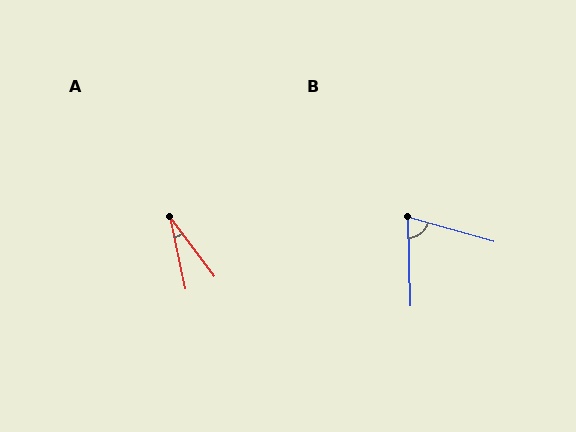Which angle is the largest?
B, at approximately 73 degrees.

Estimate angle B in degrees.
Approximately 73 degrees.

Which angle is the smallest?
A, at approximately 25 degrees.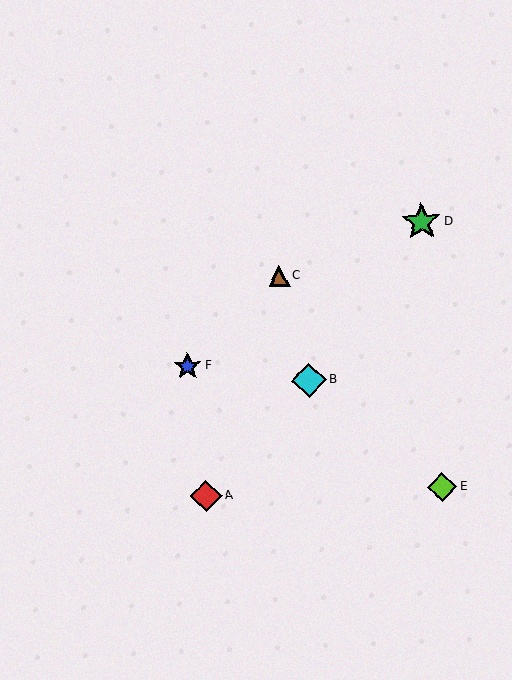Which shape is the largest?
The green star (labeled D) is the largest.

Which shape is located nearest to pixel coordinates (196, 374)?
The blue star (labeled F) at (188, 366) is nearest to that location.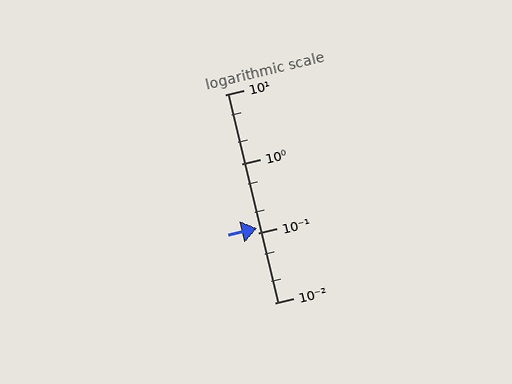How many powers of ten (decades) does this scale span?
The scale spans 3 decades, from 0.01 to 10.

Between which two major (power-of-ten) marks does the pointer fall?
The pointer is between 0.1 and 1.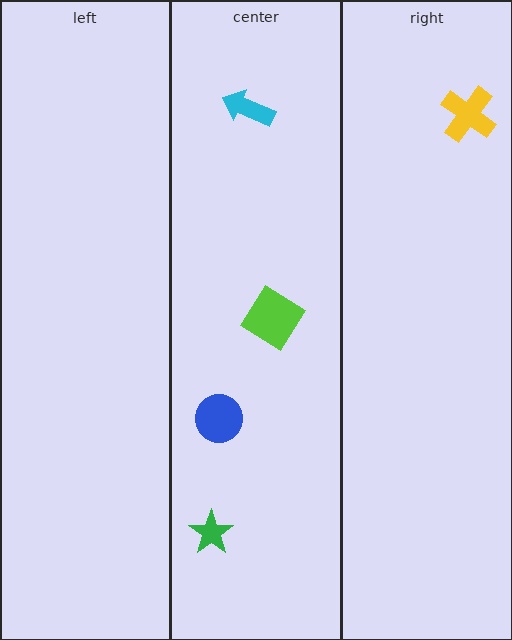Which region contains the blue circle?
The center region.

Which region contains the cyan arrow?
The center region.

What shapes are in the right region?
The yellow cross.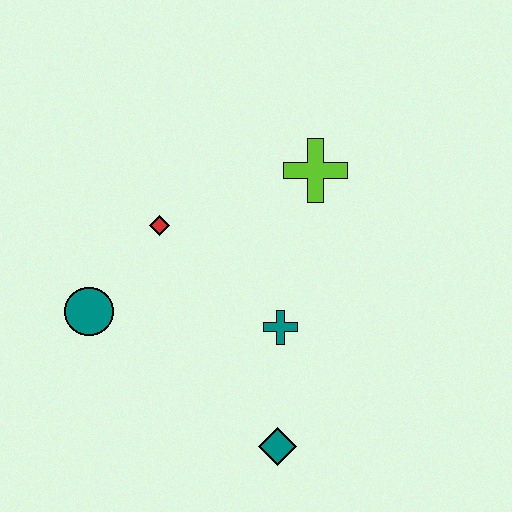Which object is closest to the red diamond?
The teal circle is closest to the red diamond.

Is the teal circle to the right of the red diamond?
No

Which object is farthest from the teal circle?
The lime cross is farthest from the teal circle.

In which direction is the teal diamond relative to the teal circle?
The teal diamond is to the right of the teal circle.